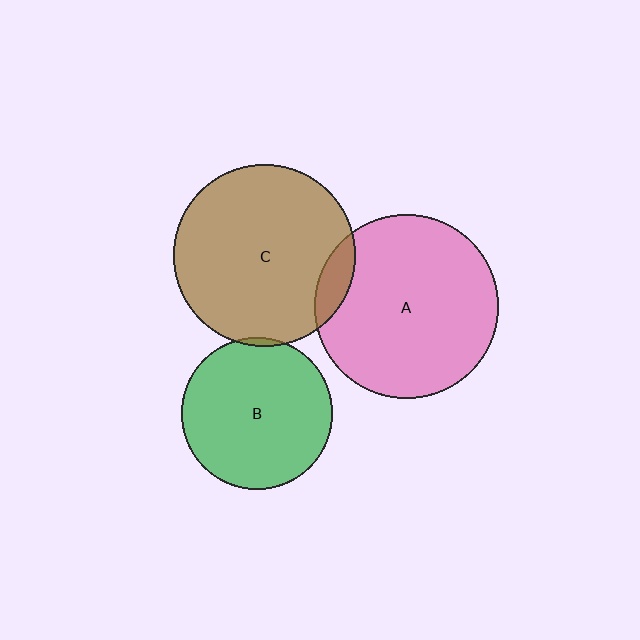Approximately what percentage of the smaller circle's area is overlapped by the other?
Approximately 10%.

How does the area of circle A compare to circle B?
Approximately 1.5 times.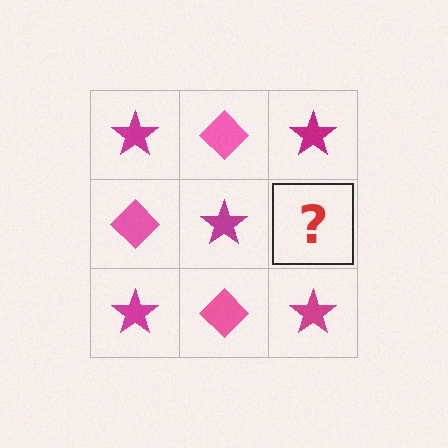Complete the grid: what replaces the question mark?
The question mark should be replaced with a pink diamond.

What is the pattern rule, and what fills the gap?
The rule is that it alternates magenta star and pink diamond in a checkerboard pattern. The gap should be filled with a pink diamond.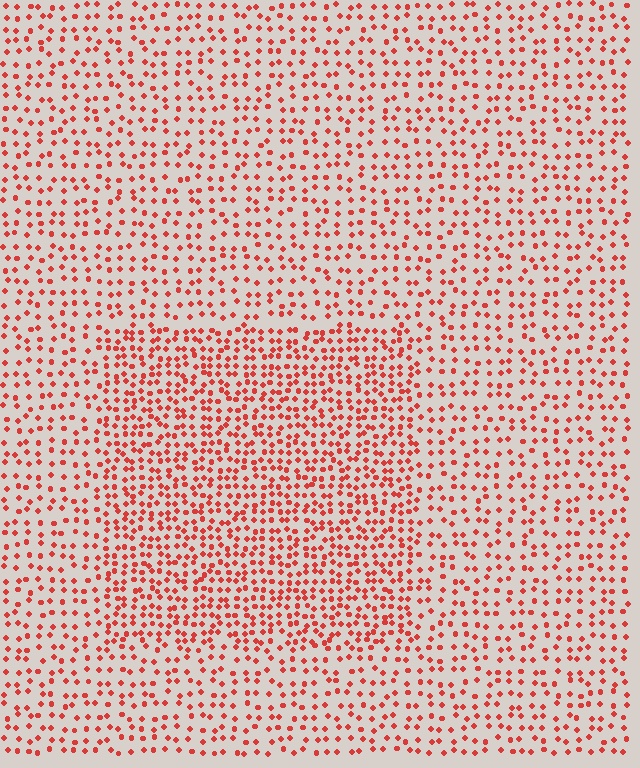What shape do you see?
I see a rectangle.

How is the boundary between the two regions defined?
The boundary is defined by a change in element density (approximately 1.8x ratio). All elements are the same color, size, and shape.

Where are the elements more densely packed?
The elements are more densely packed inside the rectangle boundary.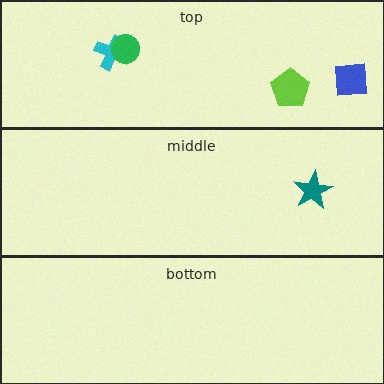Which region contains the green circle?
The top region.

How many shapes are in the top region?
4.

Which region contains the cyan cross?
The top region.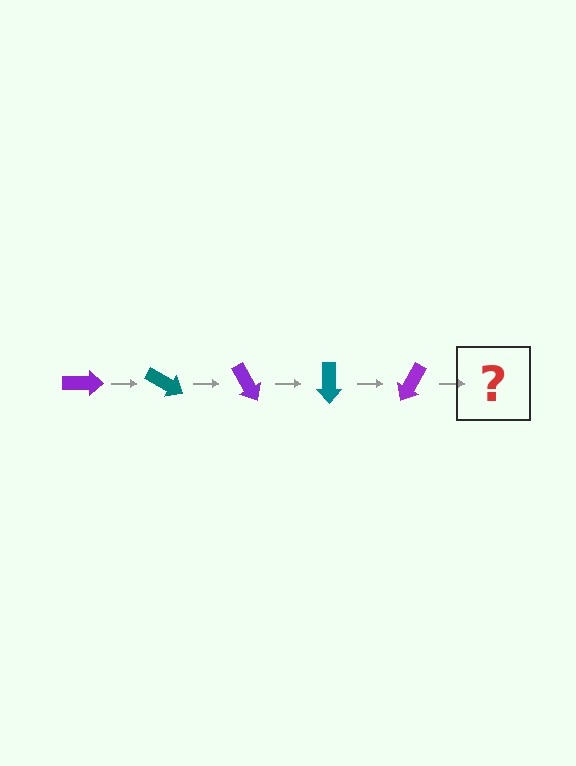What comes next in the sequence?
The next element should be a teal arrow, rotated 150 degrees from the start.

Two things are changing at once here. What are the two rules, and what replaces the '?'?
The two rules are that it rotates 30 degrees each step and the color cycles through purple and teal. The '?' should be a teal arrow, rotated 150 degrees from the start.